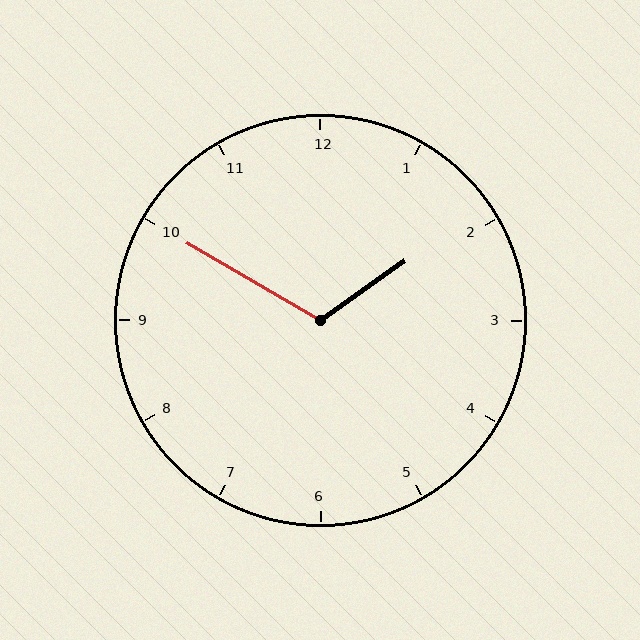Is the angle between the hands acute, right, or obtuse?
It is obtuse.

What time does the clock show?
1:50.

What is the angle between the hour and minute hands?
Approximately 115 degrees.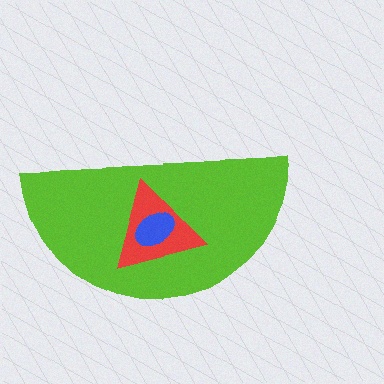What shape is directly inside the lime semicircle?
The red triangle.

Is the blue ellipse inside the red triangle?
Yes.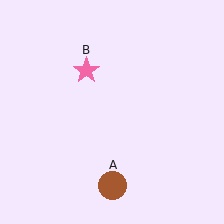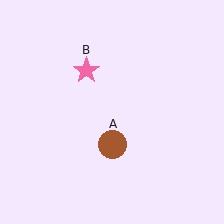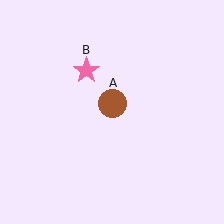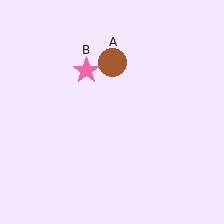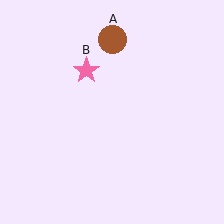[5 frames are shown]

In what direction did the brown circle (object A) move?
The brown circle (object A) moved up.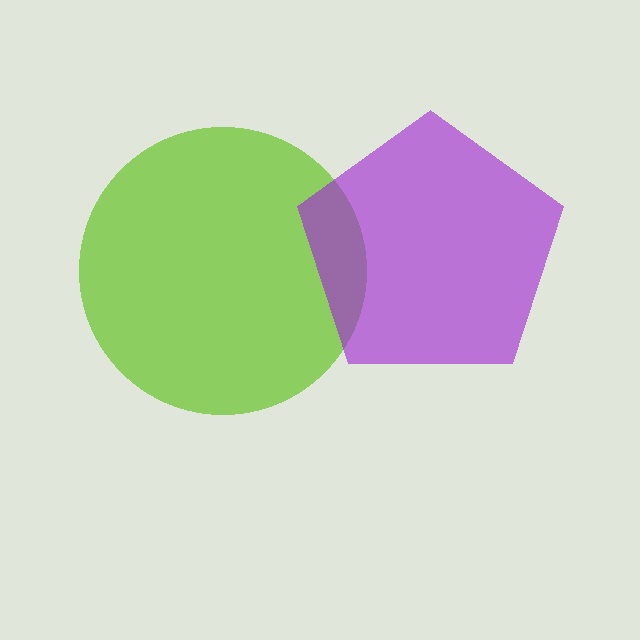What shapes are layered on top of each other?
The layered shapes are: a lime circle, a purple pentagon.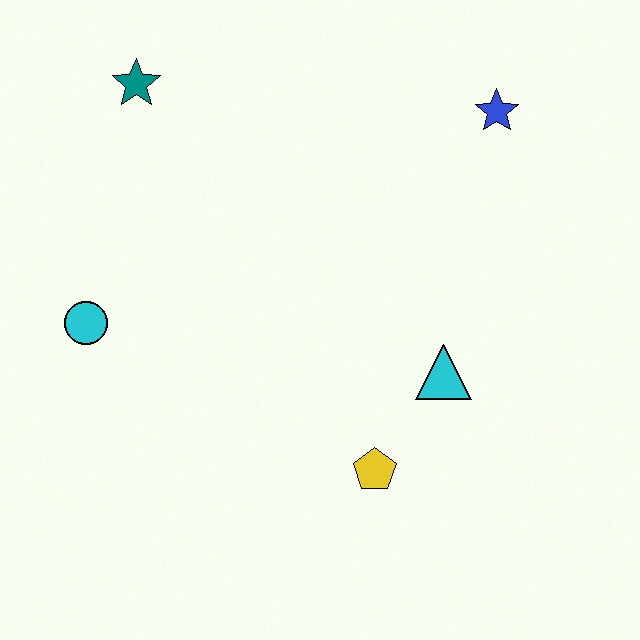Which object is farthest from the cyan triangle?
The teal star is farthest from the cyan triangle.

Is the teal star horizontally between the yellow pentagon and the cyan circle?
Yes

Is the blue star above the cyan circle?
Yes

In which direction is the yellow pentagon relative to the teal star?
The yellow pentagon is below the teal star.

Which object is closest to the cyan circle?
The teal star is closest to the cyan circle.